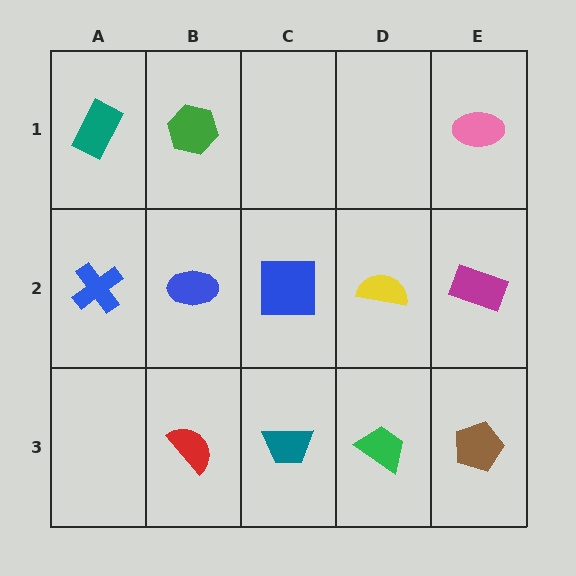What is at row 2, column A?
A blue cross.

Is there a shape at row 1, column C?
No, that cell is empty.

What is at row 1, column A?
A teal rectangle.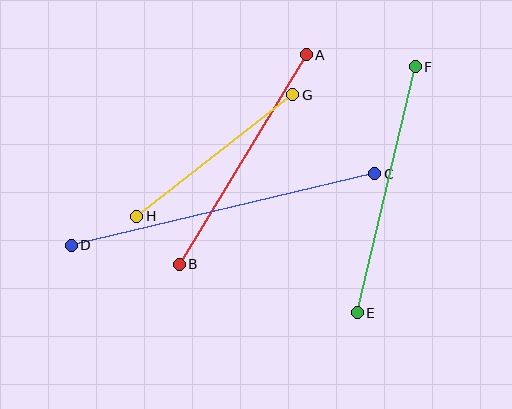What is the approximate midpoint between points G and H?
The midpoint is at approximately (215, 156) pixels.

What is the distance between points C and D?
The distance is approximately 312 pixels.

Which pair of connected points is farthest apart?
Points C and D are farthest apart.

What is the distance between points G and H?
The distance is approximately 197 pixels.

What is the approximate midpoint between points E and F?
The midpoint is at approximately (386, 190) pixels.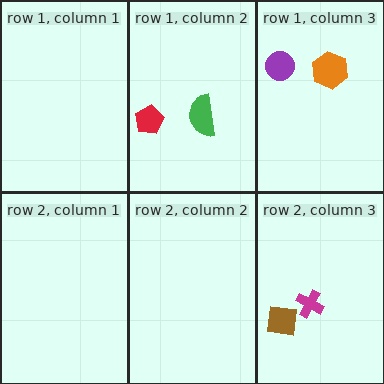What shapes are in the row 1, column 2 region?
The red pentagon, the green semicircle.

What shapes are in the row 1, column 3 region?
The orange hexagon, the purple circle.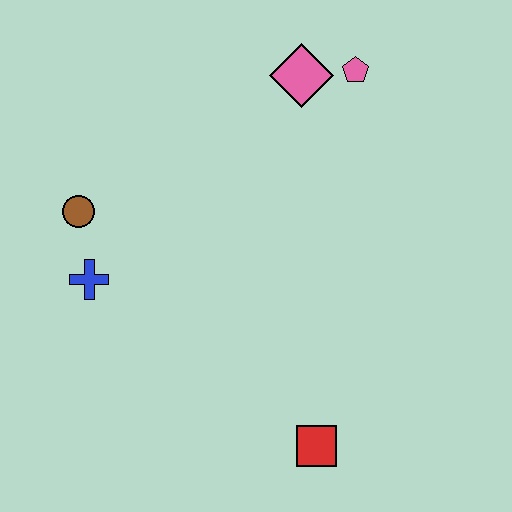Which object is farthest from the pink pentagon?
The red square is farthest from the pink pentagon.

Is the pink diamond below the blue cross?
No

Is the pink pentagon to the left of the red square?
No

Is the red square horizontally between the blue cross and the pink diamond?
No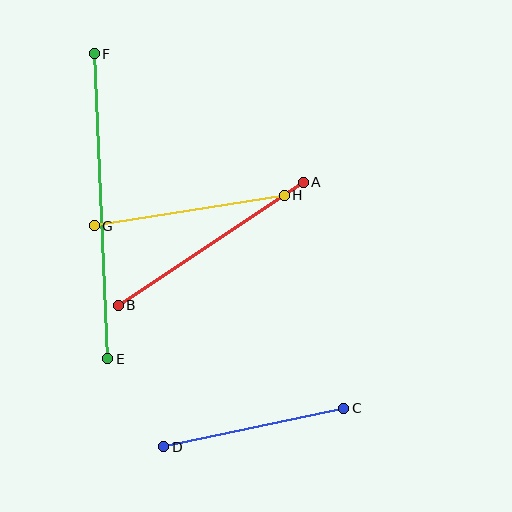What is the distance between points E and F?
The distance is approximately 305 pixels.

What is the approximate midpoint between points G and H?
The midpoint is at approximately (189, 211) pixels.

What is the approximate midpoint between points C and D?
The midpoint is at approximately (254, 428) pixels.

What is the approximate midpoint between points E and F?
The midpoint is at approximately (101, 206) pixels.